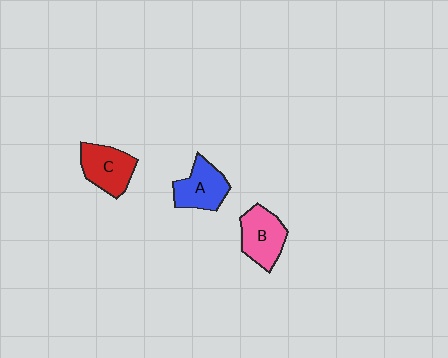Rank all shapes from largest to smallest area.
From largest to smallest: B (pink), C (red), A (blue).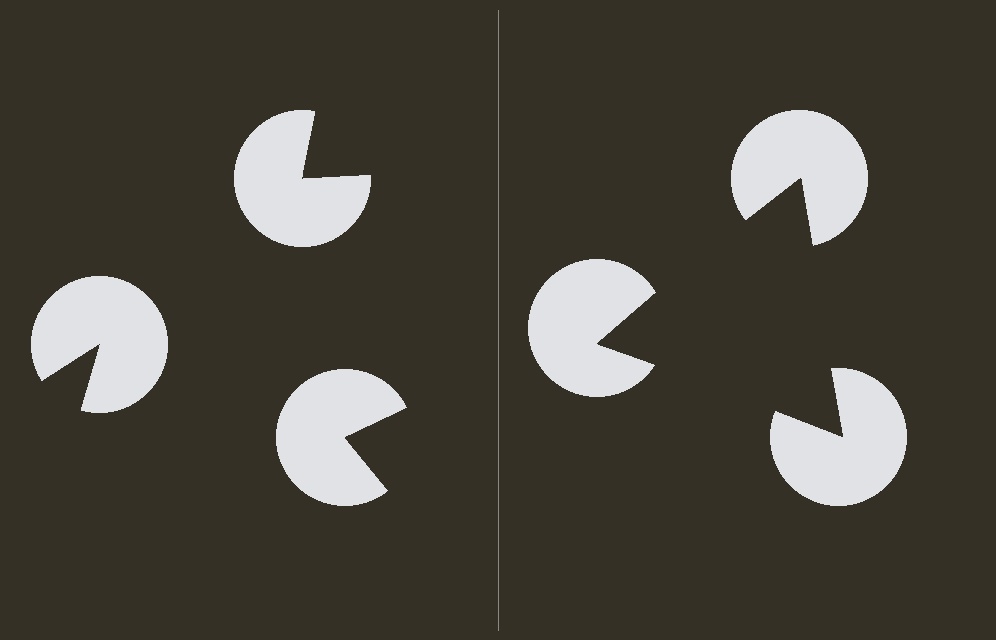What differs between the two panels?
The pac-man discs are positioned identically on both sides; only the wedge orientations differ. On the right they align to a triangle; on the left they are misaligned.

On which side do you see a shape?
An illusory triangle appears on the right side. On the left side the wedge cuts are rotated, so no coherent shape forms.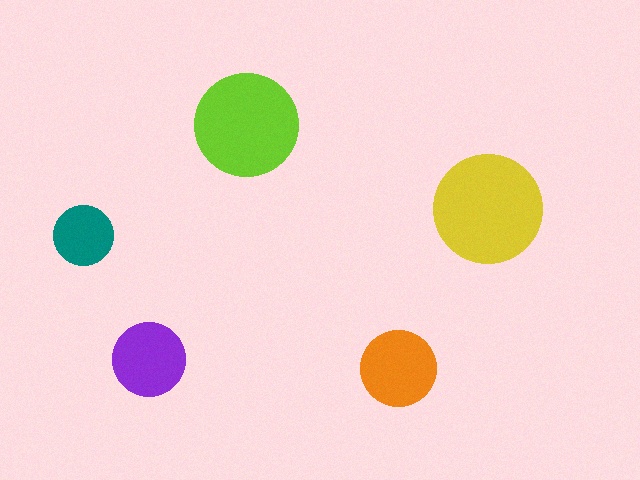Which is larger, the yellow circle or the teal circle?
The yellow one.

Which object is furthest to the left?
The teal circle is leftmost.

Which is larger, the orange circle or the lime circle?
The lime one.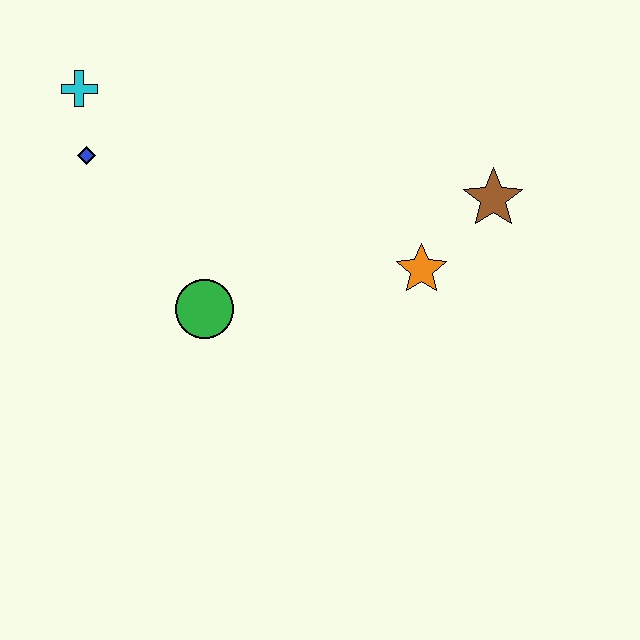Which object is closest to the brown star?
The orange star is closest to the brown star.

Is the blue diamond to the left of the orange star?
Yes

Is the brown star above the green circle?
Yes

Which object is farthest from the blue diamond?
The brown star is farthest from the blue diamond.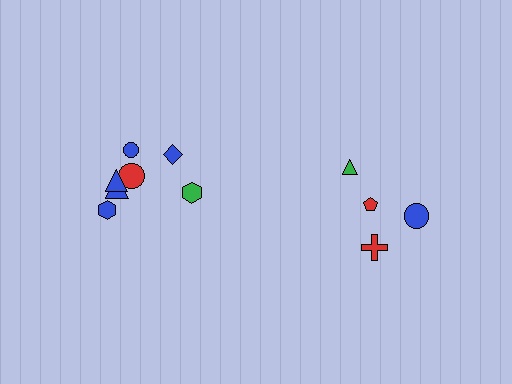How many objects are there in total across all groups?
There are 11 objects.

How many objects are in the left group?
There are 7 objects.